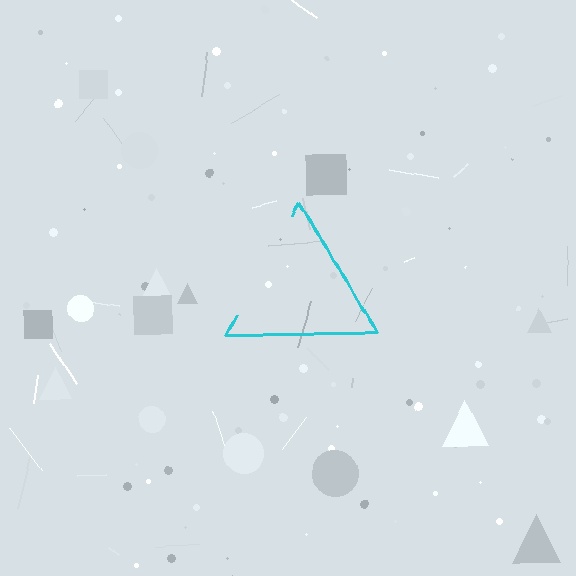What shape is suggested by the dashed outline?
The dashed outline suggests a triangle.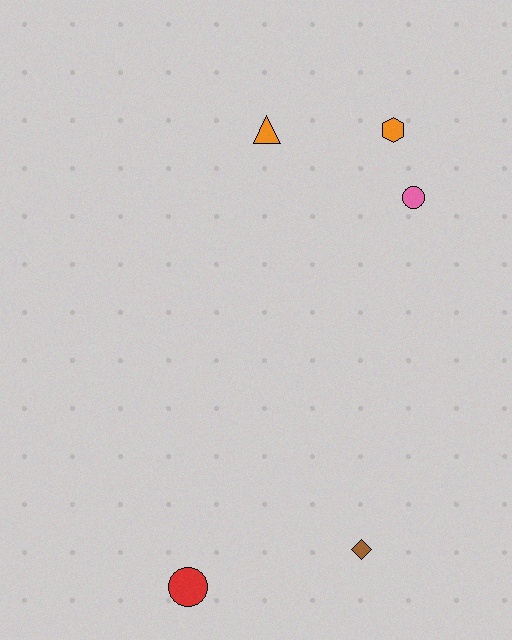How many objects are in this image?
There are 5 objects.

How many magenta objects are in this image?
There are no magenta objects.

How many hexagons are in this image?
There is 1 hexagon.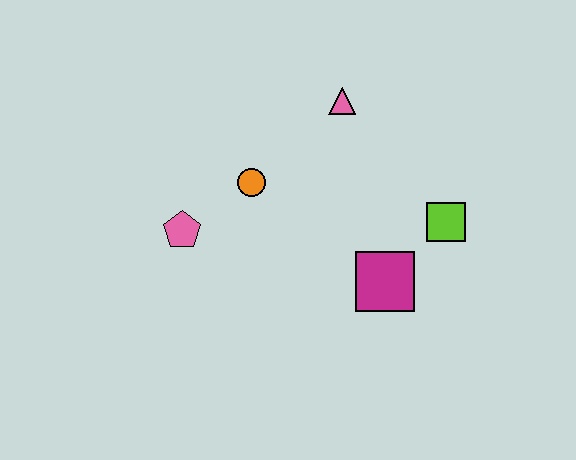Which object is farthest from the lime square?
The pink pentagon is farthest from the lime square.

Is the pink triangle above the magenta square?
Yes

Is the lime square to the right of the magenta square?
Yes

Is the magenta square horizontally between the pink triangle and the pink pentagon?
No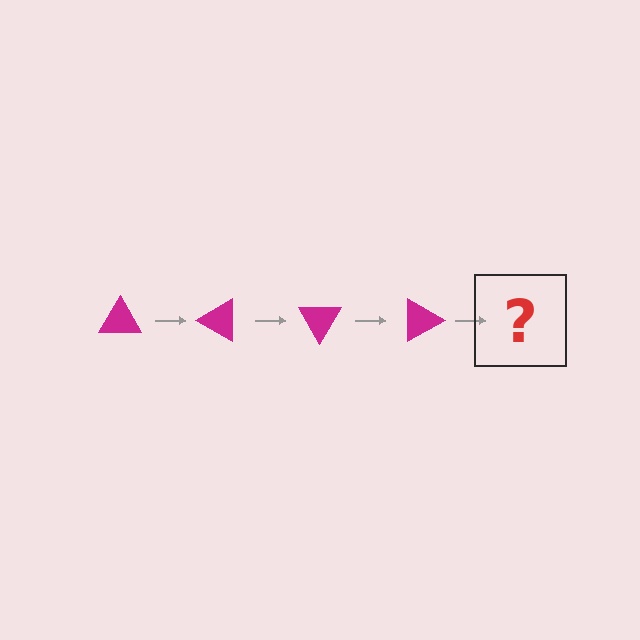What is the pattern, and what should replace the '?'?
The pattern is that the triangle rotates 30 degrees each step. The '?' should be a magenta triangle rotated 120 degrees.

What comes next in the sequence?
The next element should be a magenta triangle rotated 120 degrees.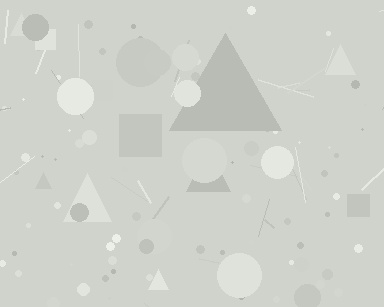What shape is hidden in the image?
A triangle is hidden in the image.